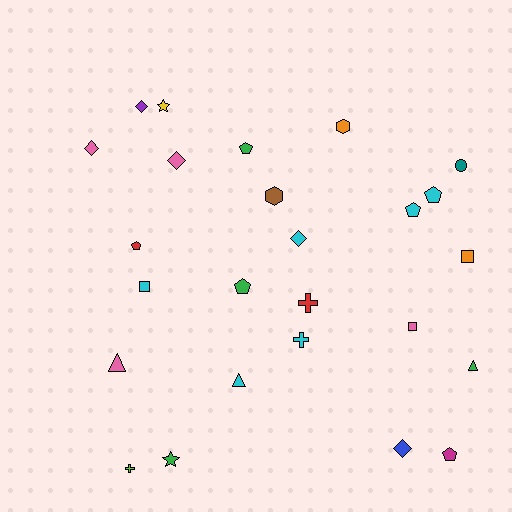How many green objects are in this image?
There are 4 green objects.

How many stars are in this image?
There are 2 stars.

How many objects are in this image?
There are 25 objects.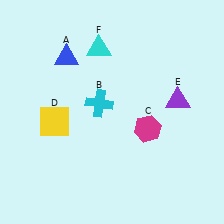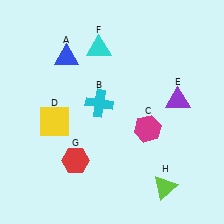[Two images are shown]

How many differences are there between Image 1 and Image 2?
There are 2 differences between the two images.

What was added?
A red hexagon (G), a lime triangle (H) were added in Image 2.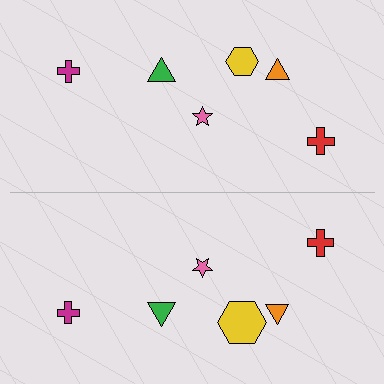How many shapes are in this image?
There are 12 shapes in this image.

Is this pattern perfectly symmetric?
No, the pattern is not perfectly symmetric. The yellow hexagon on the bottom side has a different size than its mirror counterpart.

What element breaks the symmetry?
The yellow hexagon on the bottom side has a different size than its mirror counterpart.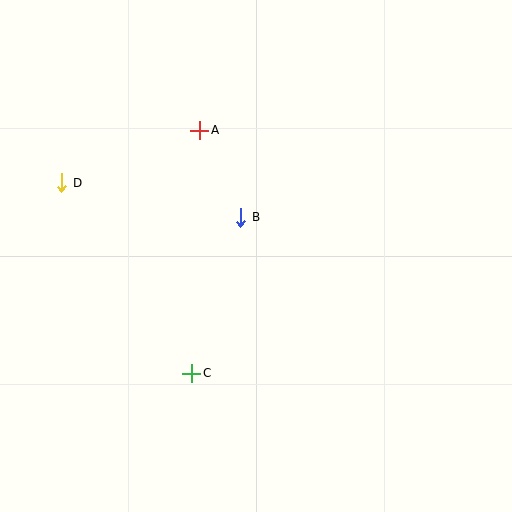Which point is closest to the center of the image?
Point B at (241, 217) is closest to the center.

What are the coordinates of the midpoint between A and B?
The midpoint between A and B is at (220, 174).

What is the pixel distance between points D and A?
The distance between D and A is 147 pixels.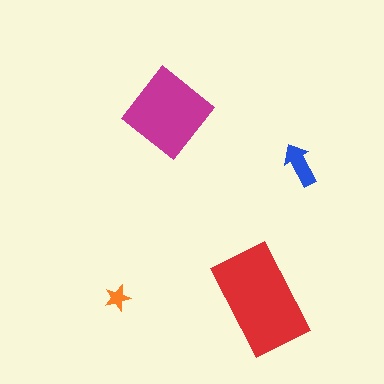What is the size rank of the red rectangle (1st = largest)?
1st.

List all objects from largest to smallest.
The red rectangle, the magenta diamond, the blue arrow, the orange star.